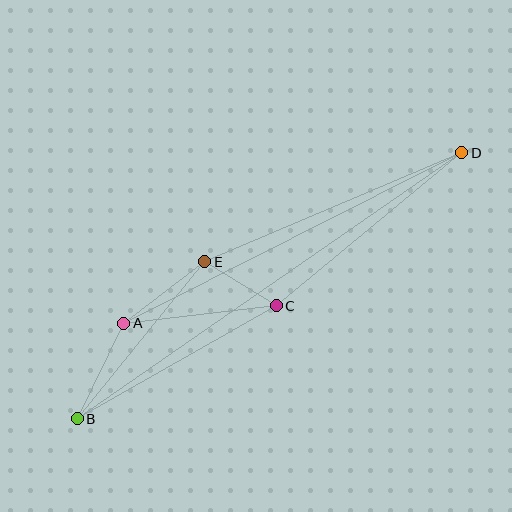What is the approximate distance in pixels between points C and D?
The distance between C and D is approximately 240 pixels.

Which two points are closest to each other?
Points C and E are closest to each other.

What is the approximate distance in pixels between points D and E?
The distance between D and E is approximately 279 pixels.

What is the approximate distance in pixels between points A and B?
The distance between A and B is approximately 106 pixels.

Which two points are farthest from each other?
Points B and D are farthest from each other.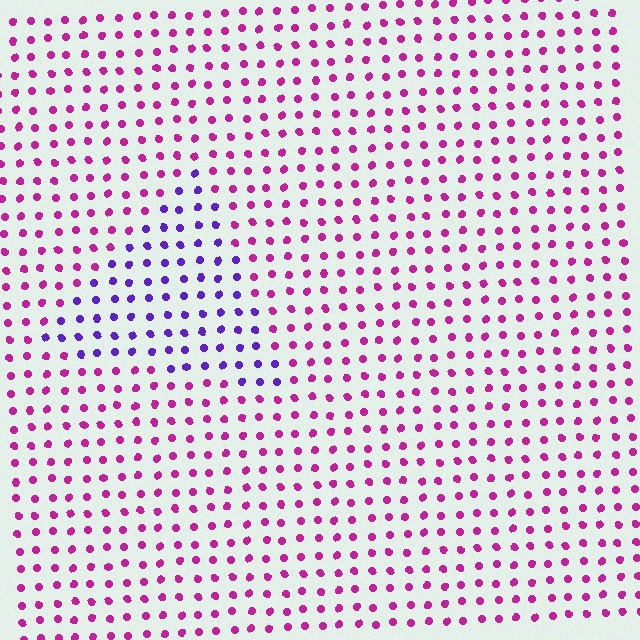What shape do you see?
I see a triangle.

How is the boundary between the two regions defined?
The boundary is defined purely by a slight shift in hue (about 52 degrees). Spacing, size, and orientation are identical on both sides.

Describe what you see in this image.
The image is filled with small magenta elements in a uniform arrangement. A triangle-shaped region is visible where the elements are tinted to a slightly different hue, forming a subtle color boundary.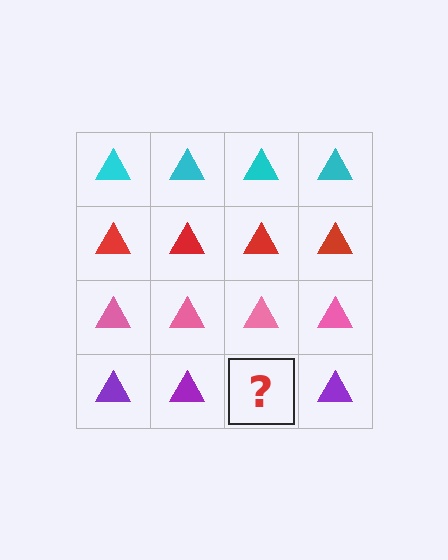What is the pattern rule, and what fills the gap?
The rule is that each row has a consistent color. The gap should be filled with a purple triangle.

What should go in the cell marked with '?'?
The missing cell should contain a purple triangle.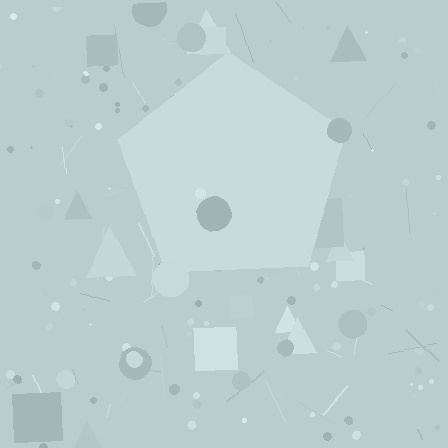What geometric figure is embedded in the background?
A pentagon is embedded in the background.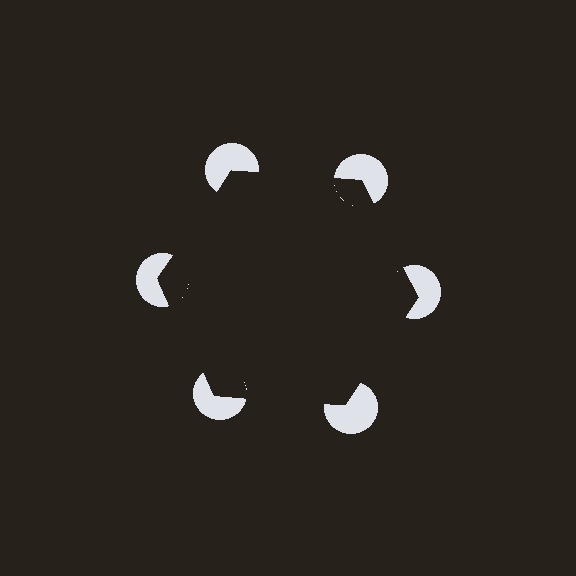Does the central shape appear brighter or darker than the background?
It typically appears slightly darker than the background, even though no actual brightness change is drawn.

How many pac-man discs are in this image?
There are 6 — one at each vertex of the illusory hexagon.